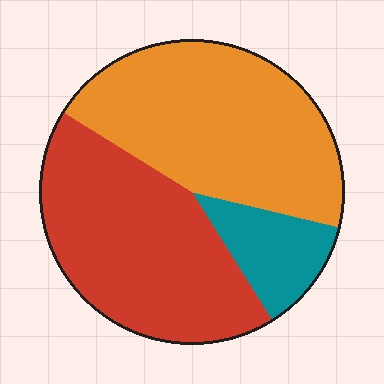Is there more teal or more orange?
Orange.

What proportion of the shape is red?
Red takes up between a quarter and a half of the shape.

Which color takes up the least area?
Teal, at roughly 10%.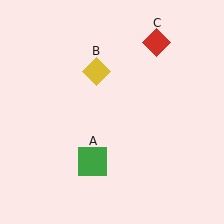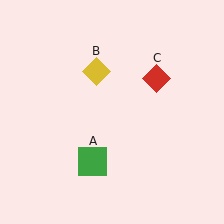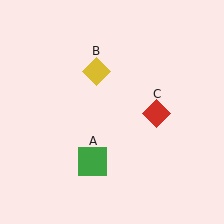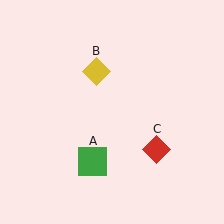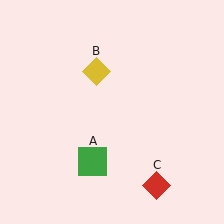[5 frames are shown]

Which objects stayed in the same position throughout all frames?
Green square (object A) and yellow diamond (object B) remained stationary.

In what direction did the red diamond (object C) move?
The red diamond (object C) moved down.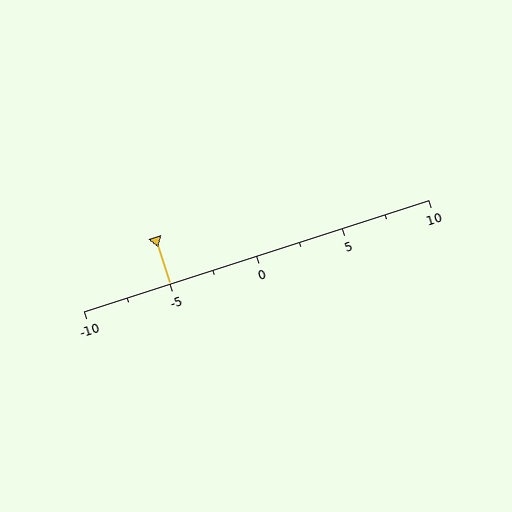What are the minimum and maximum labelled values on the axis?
The axis runs from -10 to 10.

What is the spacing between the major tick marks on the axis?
The major ticks are spaced 5 apart.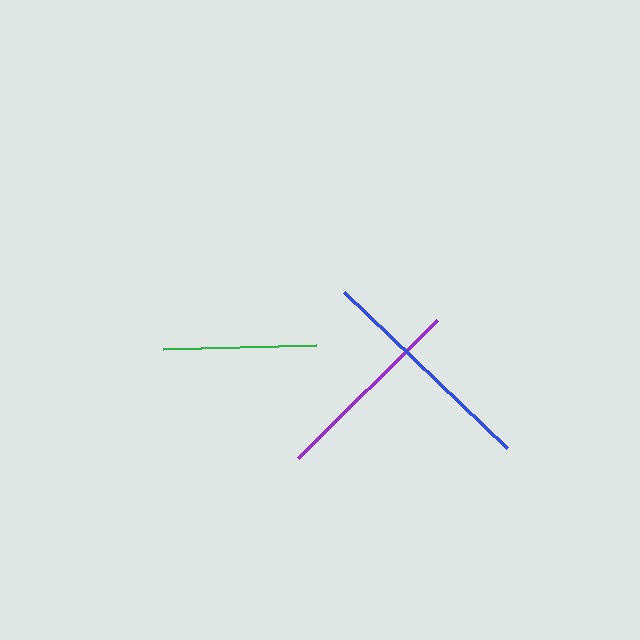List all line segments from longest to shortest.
From longest to shortest: blue, purple, green.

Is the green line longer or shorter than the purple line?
The purple line is longer than the green line.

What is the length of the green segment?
The green segment is approximately 153 pixels long.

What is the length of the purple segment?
The purple segment is approximately 196 pixels long.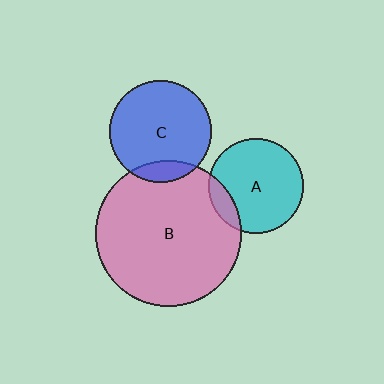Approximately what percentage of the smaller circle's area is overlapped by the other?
Approximately 15%.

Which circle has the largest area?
Circle B (pink).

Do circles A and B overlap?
Yes.